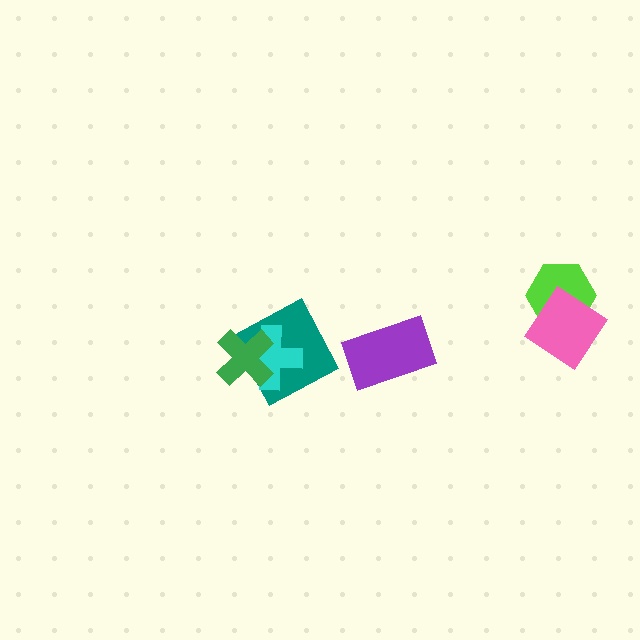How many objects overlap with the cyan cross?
2 objects overlap with the cyan cross.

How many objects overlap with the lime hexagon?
1 object overlaps with the lime hexagon.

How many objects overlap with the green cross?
2 objects overlap with the green cross.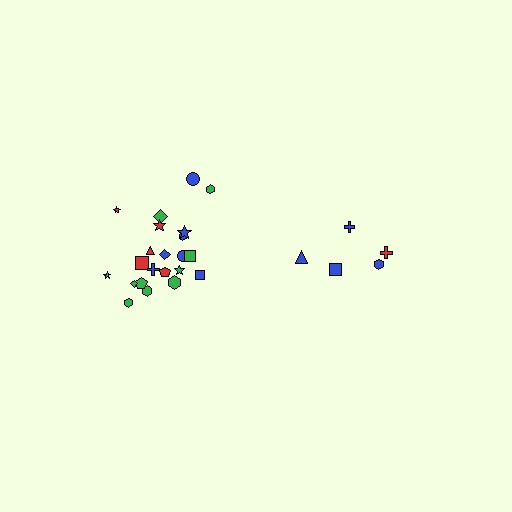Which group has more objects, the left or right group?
The left group.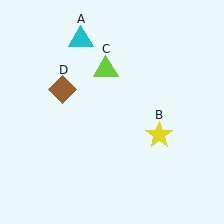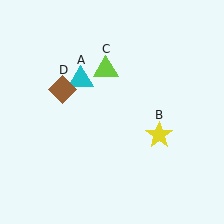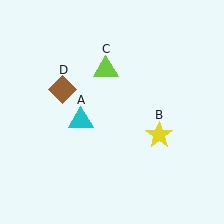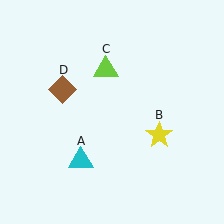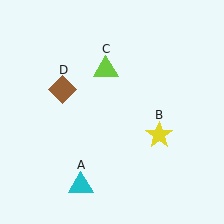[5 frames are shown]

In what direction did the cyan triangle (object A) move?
The cyan triangle (object A) moved down.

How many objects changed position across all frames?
1 object changed position: cyan triangle (object A).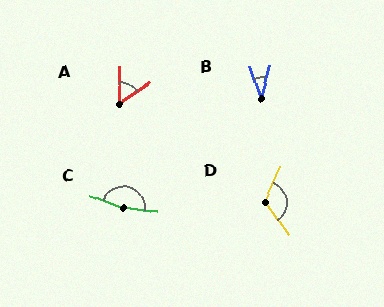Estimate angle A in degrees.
Approximately 53 degrees.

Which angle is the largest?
C, at approximately 168 degrees.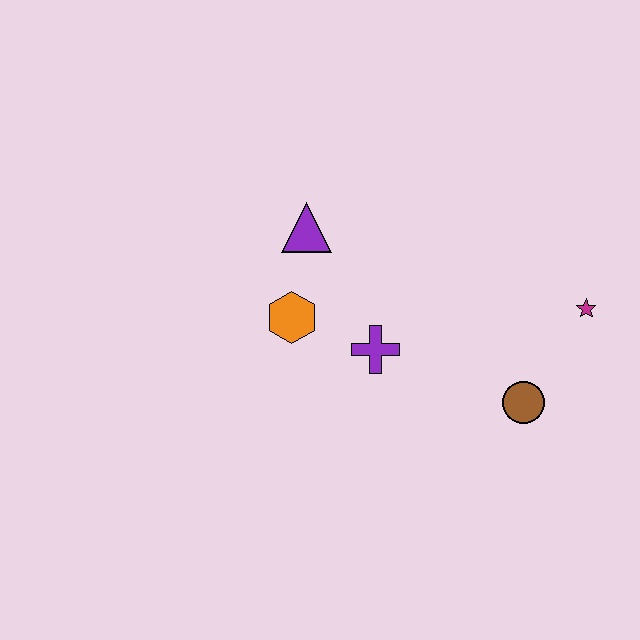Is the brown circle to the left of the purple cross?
No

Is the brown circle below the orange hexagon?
Yes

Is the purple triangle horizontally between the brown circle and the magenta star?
No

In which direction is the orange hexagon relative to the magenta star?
The orange hexagon is to the left of the magenta star.